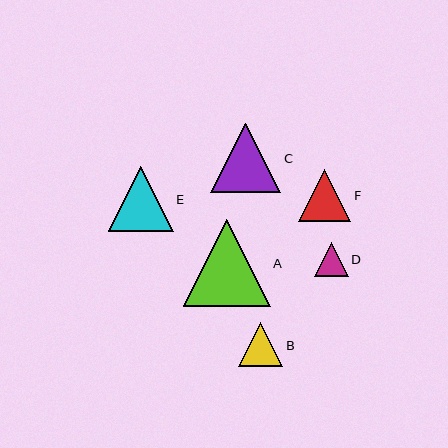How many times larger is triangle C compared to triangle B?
Triangle C is approximately 1.6 times the size of triangle B.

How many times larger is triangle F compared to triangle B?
Triangle F is approximately 1.2 times the size of triangle B.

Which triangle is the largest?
Triangle A is the largest with a size of approximately 87 pixels.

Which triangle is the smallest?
Triangle D is the smallest with a size of approximately 34 pixels.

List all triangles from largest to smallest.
From largest to smallest: A, C, E, F, B, D.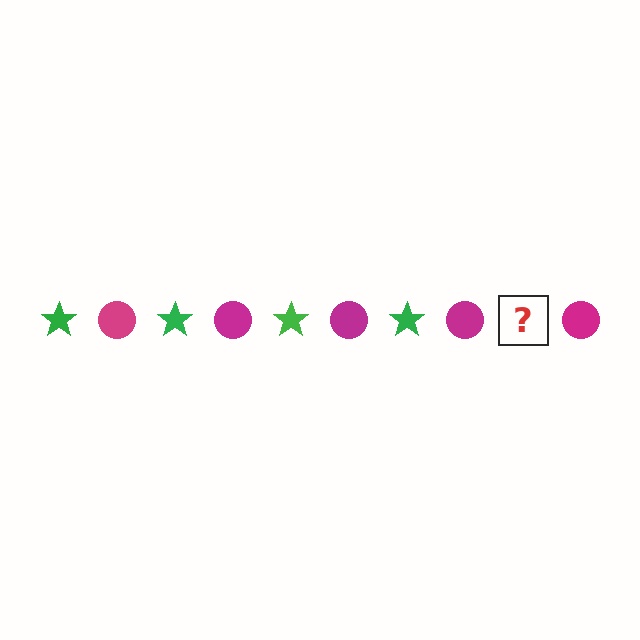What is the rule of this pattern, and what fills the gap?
The rule is that the pattern alternates between green star and magenta circle. The gap should be filled with a green star.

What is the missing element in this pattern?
The missing element is a green star.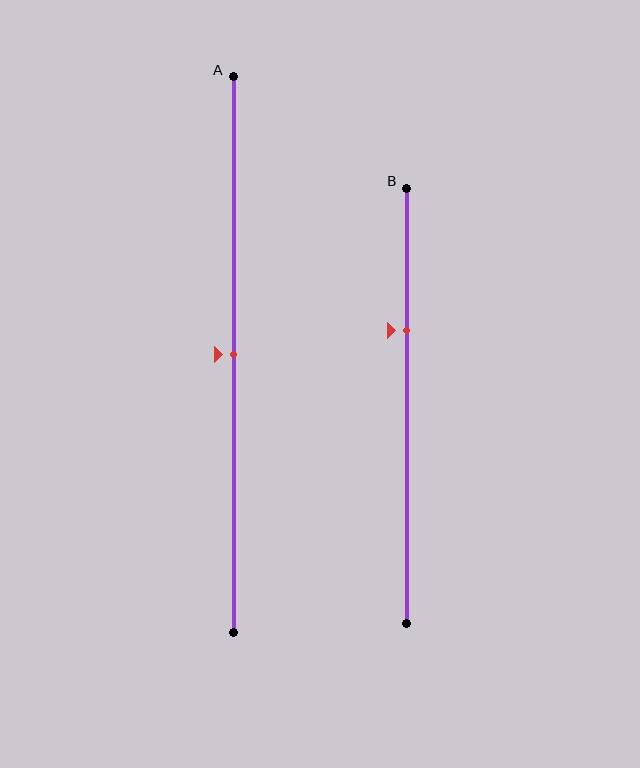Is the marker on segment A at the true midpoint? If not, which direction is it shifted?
Yes, the marker on segment A is at the true midpoint.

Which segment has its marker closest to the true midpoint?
Segment A has its marker closest to the true midpoint.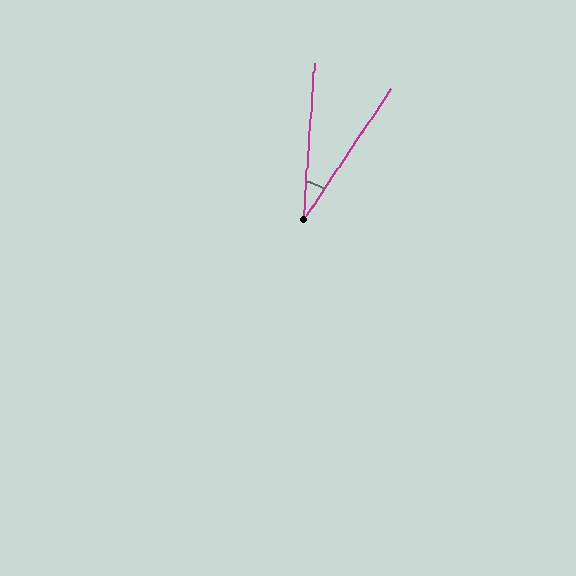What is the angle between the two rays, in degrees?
Approximately 30 degrees.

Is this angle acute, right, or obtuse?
It is acute.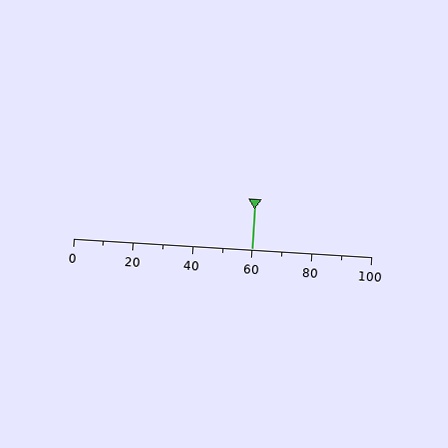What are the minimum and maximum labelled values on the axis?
The axis runs from 0 to 100.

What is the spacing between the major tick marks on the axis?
The major ticks are spaced 20 apart.